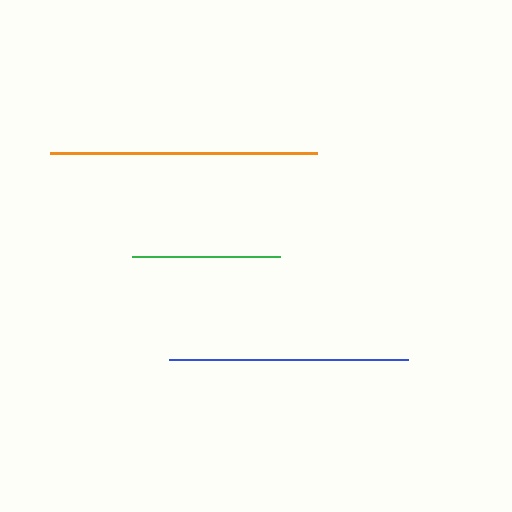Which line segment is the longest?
The orange line is the longest at approximately 267 pixels.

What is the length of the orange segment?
The orange segment is approximately 267 pixels long.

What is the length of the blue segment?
The blue segment is approximately 239 pixels long.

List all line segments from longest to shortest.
From longest to shortest: orange, blue, green.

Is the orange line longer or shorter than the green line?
The orange line is longer than the green line.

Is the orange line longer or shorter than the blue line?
The orange line is longer than the blue line.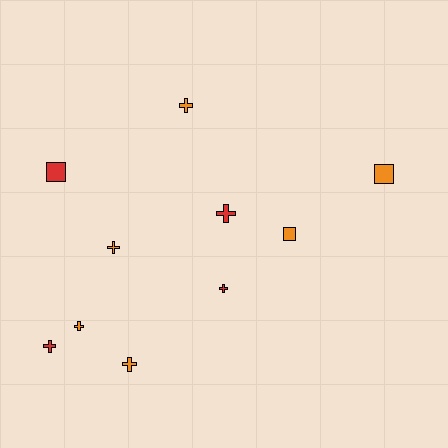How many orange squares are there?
There are 2 orange squares.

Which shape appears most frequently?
Cross, with 7 objects.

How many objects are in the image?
There are 10 objects.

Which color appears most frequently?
Orange, with 6 objects.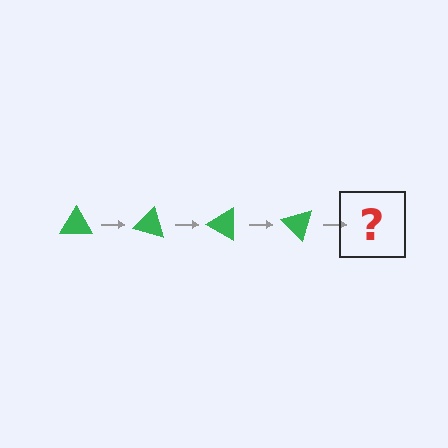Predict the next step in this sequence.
The next step is a green triangle rotated 60 degrees.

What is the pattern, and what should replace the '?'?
The pattern is that the triangle rotates 15 degrees each step. The '?' should be a green triangle rotated 60 degrees.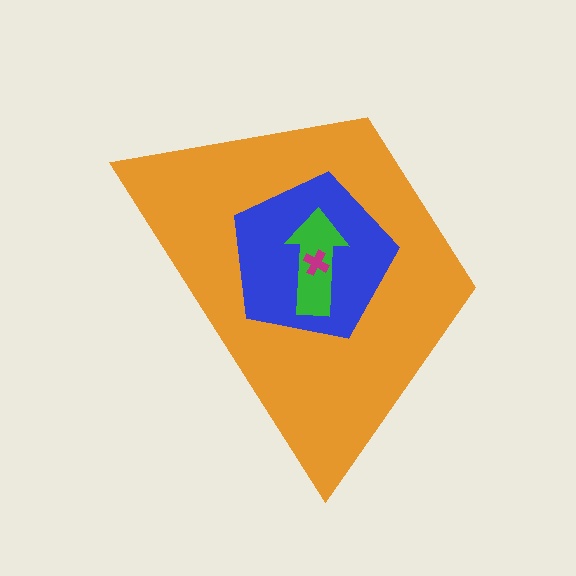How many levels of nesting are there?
4.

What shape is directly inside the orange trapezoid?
The blue pentagon.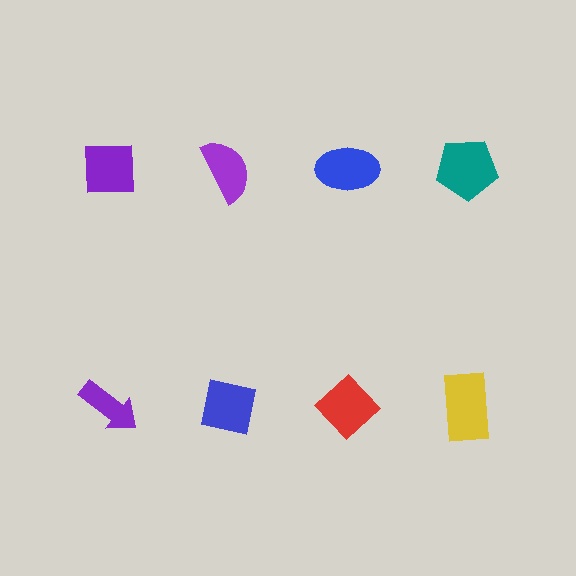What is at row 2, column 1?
A purple arrow.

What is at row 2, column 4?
A yellow rectangle.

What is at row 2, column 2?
A blue square.